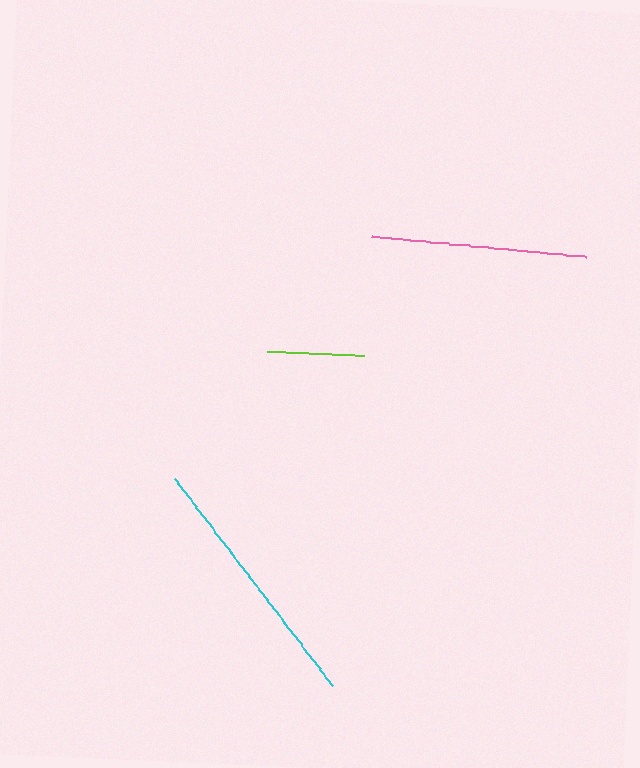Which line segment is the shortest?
The lime line is the shortest at approximately 97 pixels.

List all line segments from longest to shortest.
From longest to shortest: cyan, pink, lime.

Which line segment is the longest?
The cyan line is the longest at approximately 260 pixels.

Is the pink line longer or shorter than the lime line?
The pink line is longer than the lime line.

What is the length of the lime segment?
The lime segment is approximately 97 pixels long.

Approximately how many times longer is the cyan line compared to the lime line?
The cyan line is approximately 2.7 times the length of the lime line.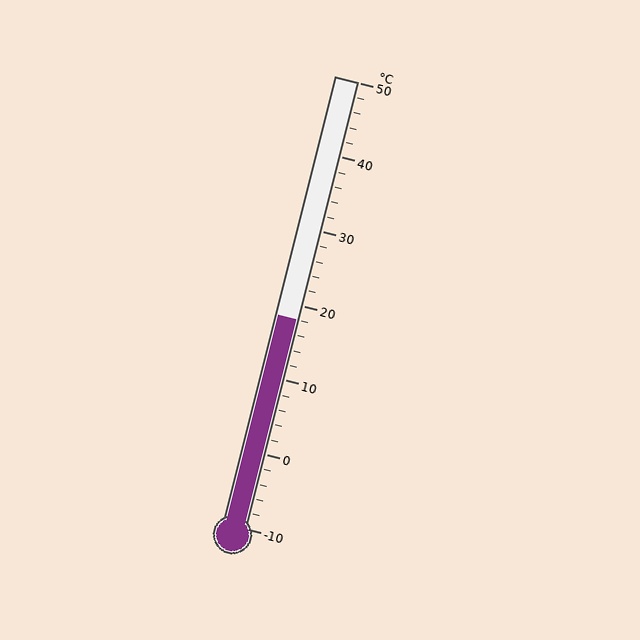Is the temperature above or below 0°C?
The temperature is above 0°C.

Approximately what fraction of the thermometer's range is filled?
The thermometer is filled to approximately 45% of its range.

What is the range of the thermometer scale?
The thermometer scale ranges from -10°C to 50°C.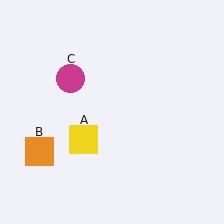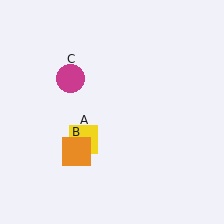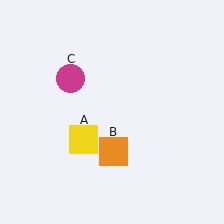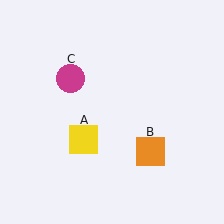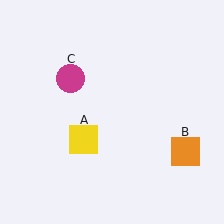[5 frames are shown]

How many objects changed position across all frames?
1 object changed position: orange square (object B).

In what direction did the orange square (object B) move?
The orange square (object B) moved right.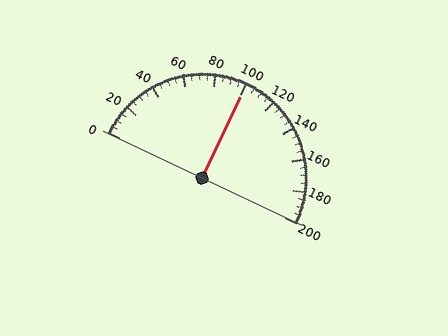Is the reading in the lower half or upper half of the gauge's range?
The reading is in the upper half of the range (0 to 200).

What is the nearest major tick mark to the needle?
The nearest major tick mark is 100.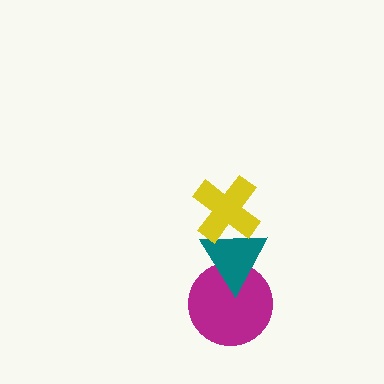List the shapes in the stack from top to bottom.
From top to bottom: the yellow cross, the teal triangle, the magenta circle.